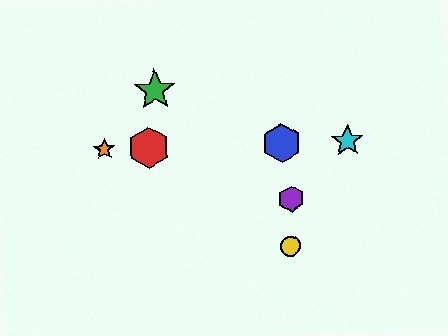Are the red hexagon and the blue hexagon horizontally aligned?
Yes, both are at y≈148.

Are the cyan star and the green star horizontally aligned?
No, the cyan star is at y≈141 and the green star is at y≈90.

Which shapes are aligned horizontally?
The red hexagon, the blue hexagon, the orange star, the cyan star are aligned horizontally.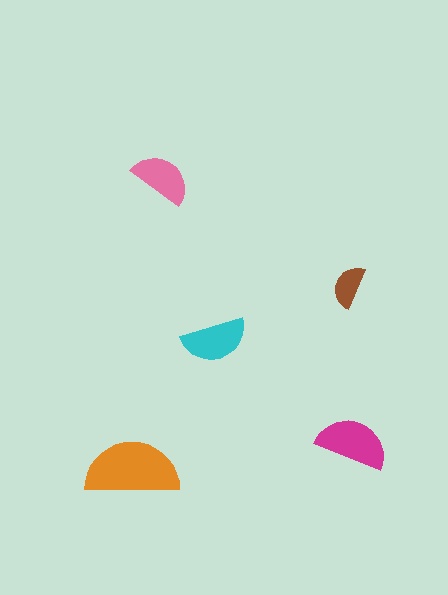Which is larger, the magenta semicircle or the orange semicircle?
The orange one.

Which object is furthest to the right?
The magenta semicircle is rightmost.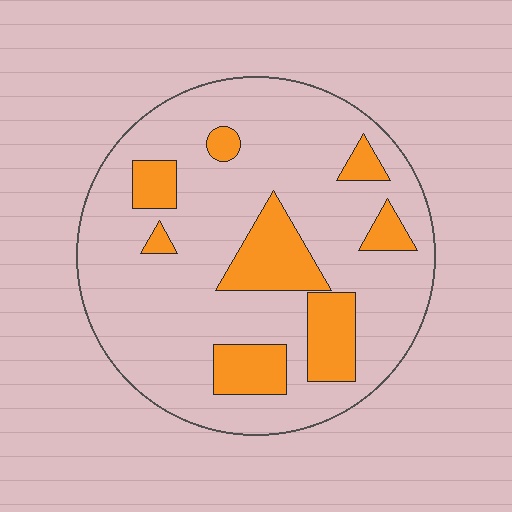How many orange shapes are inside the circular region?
8.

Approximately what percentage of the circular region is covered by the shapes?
Approximately 20%.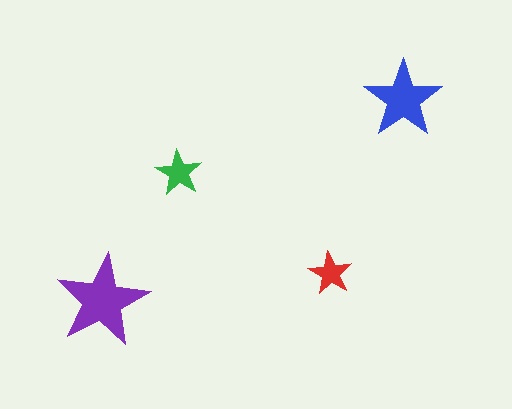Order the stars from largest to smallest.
the purple one, the blue one, the green one, the red one.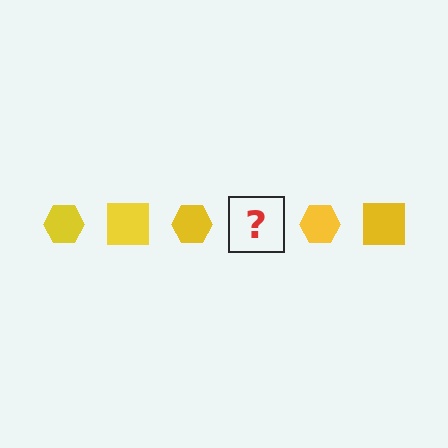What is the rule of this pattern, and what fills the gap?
The rule is that the pattern cycles through hexagon, square shapes in yellow. The gap should be filled with a yellow square.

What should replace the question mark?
The question mark should be replaced with a yellow square.